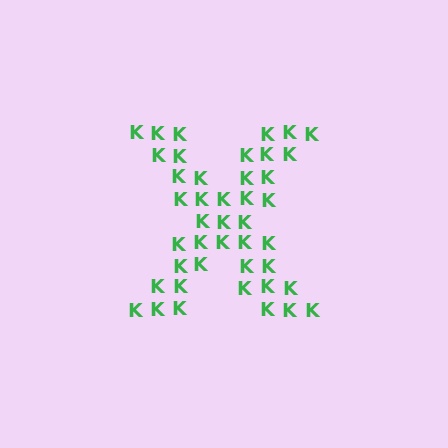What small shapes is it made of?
It is made of small letter K's.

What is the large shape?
The large shape is the letter X.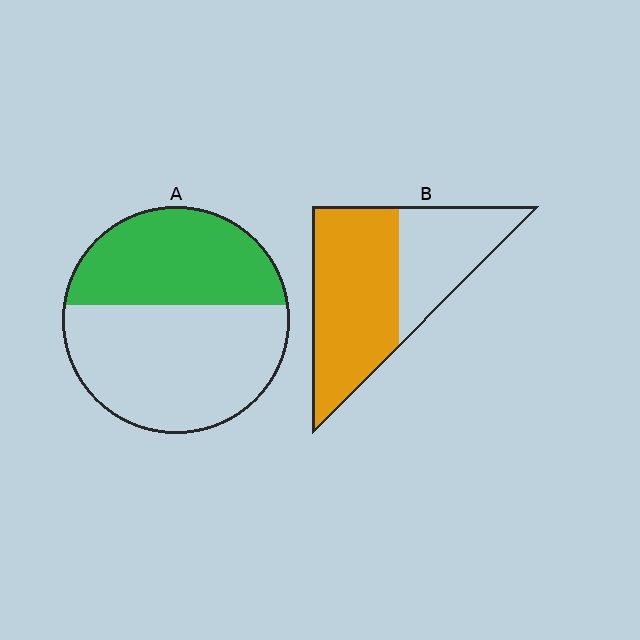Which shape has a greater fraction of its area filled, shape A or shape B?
Shape B.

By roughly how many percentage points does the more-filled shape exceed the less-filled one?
By roughly 20 percentage points (B over A).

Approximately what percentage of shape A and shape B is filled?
A is approximately 40% and B is approximately 60%.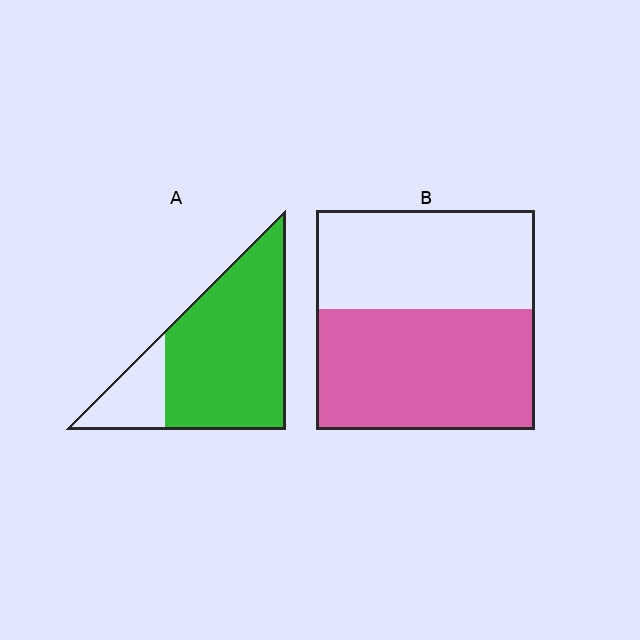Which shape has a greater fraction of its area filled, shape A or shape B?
Shape A.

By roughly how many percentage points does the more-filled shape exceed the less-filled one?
By roughly 25 percentage points (A over B).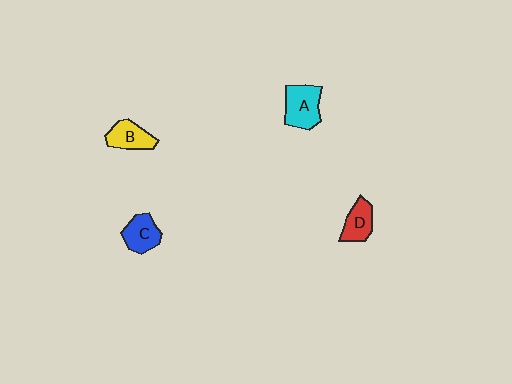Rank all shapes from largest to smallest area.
From largest to smallest: A (cyan), C (blue), B (yellow), D (red).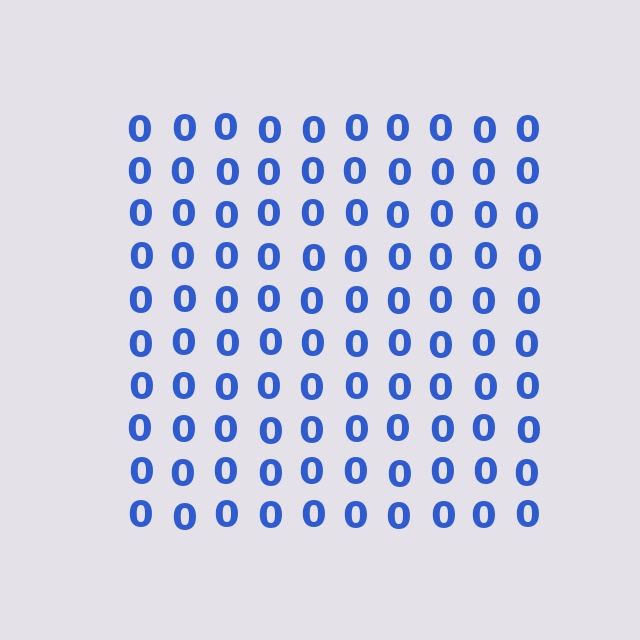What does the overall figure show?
The overall figure shows a square.